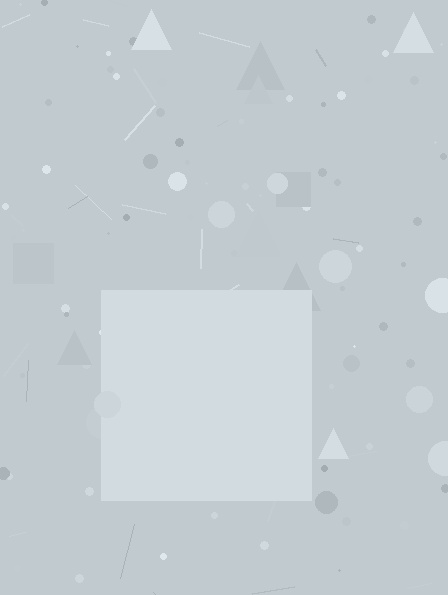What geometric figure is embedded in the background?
A square is embedded in the background.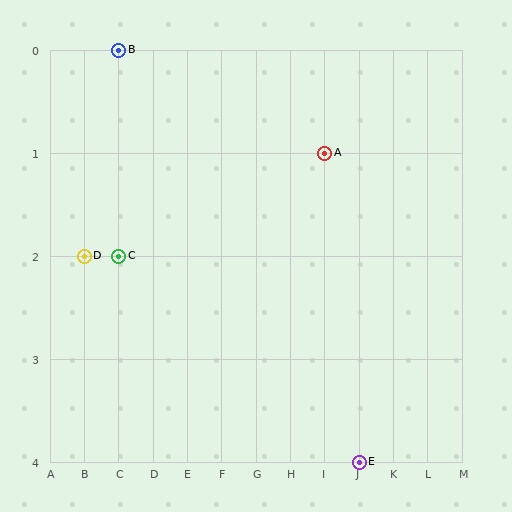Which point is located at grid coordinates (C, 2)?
Point C is at (C, 2).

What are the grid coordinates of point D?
Point D is at grid coordinates (B, 2).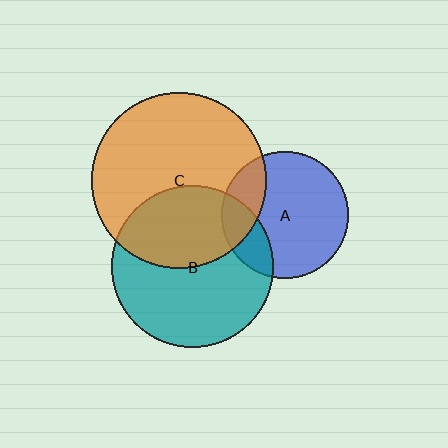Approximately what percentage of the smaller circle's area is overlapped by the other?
Approximately 40%.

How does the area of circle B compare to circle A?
Approximately 1.6 times.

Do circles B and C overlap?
Yes.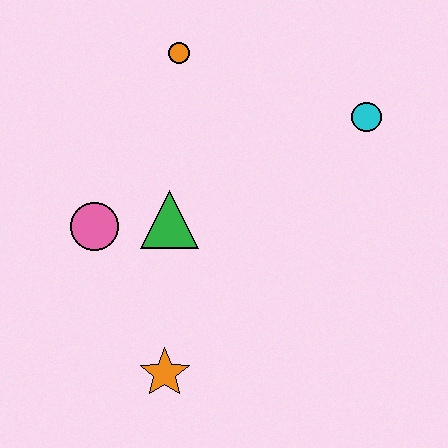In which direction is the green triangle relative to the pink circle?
The green triangle is to the right of the pink circle.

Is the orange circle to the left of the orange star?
No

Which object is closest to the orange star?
The green triangle is closest to the orange star.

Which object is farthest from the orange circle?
The orange star is farthest from the orange circle.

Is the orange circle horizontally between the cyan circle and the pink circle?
Yes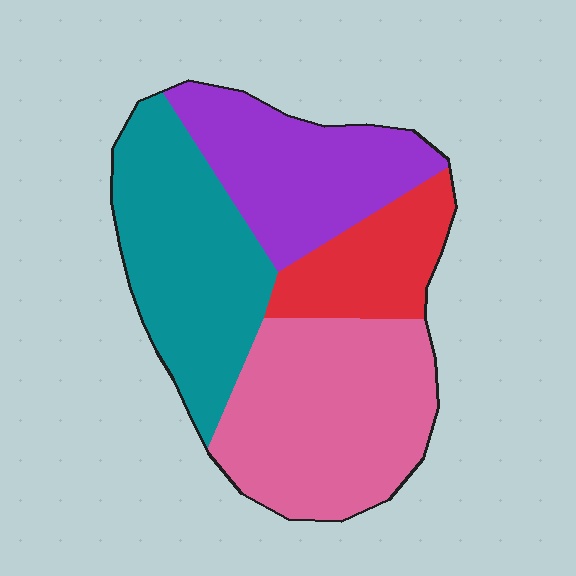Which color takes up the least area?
Red, at roughly 15%.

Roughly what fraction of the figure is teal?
Teal covers 29% of the figure.